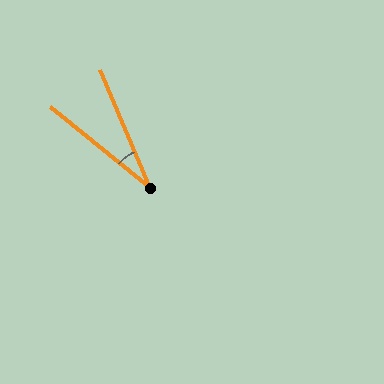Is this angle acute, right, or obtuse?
It is acute.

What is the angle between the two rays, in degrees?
Approximately 28 degrees.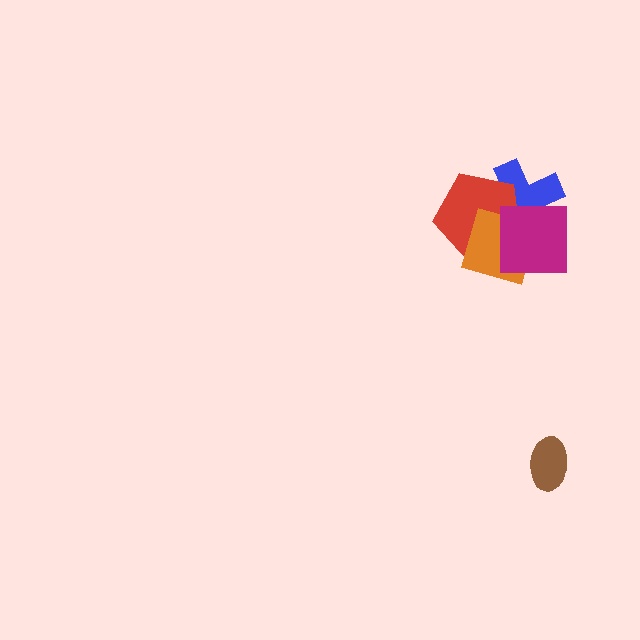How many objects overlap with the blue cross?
3 objects overlap with the blue cross.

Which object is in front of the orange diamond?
The magenta square is in front of the orange diamond.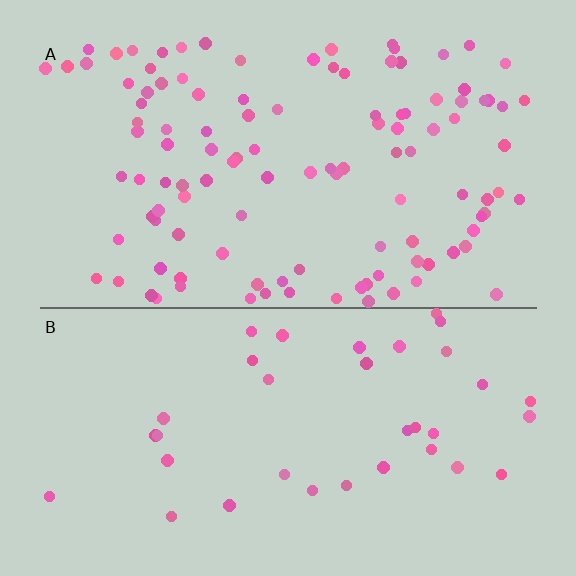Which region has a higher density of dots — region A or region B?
A (the top).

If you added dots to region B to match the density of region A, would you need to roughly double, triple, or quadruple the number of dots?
Approximately triple.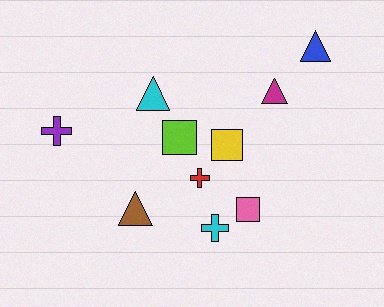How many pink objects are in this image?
There is 1 pink object.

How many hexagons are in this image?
There are no hexagons.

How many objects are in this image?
There are 10 objects.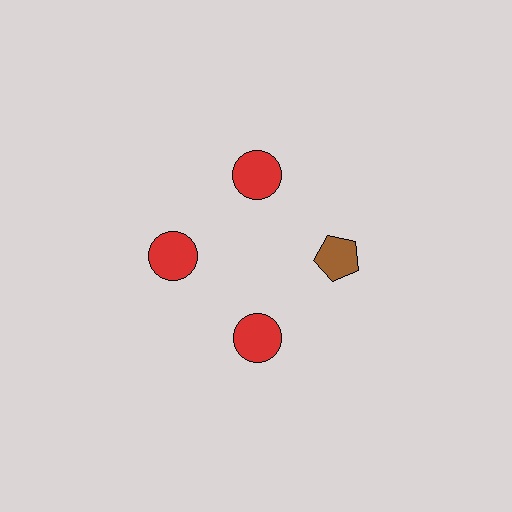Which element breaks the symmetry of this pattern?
The brown pentagon at roughly the 3 o'clock position breaks the symmetry. All other shapes are red circles.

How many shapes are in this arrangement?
There are 4 shapes arranged in a ring pattern.